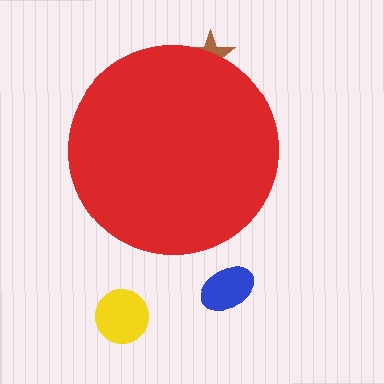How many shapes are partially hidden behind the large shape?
1 shape is partially hidden.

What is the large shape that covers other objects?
A red circle.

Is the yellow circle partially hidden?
No, the yellow circle is fully visible.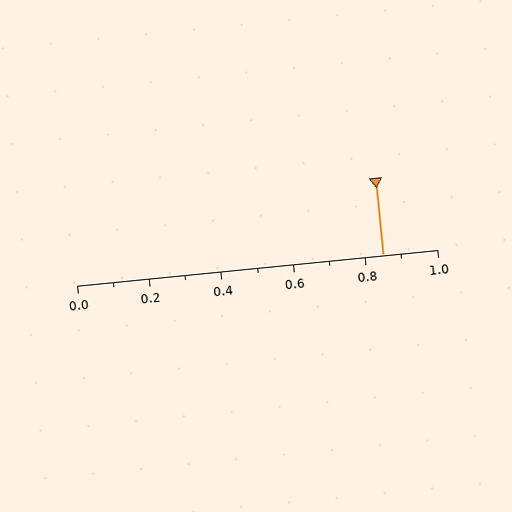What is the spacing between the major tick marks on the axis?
The major ticks are spaced 0.2 apart.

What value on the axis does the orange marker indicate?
The marker indicates approximately 0.85.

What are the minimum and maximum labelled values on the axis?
The axis runs from 0.0 to 1.0.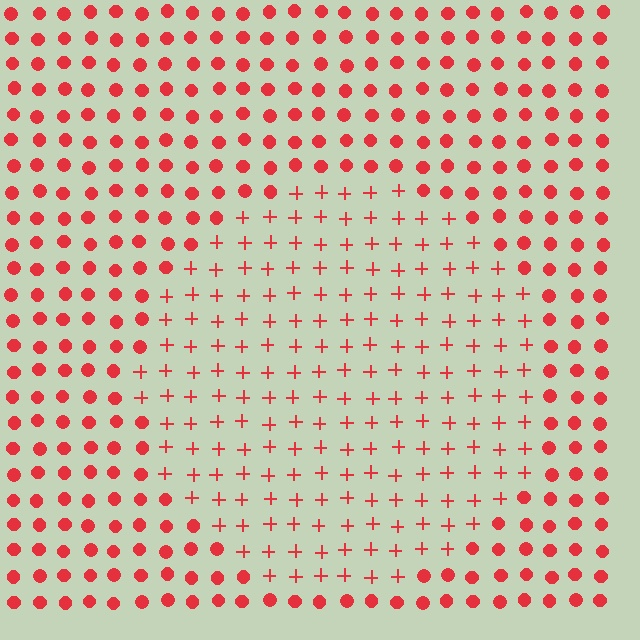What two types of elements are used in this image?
The image uses plus signs inside the circle region and circles outside it.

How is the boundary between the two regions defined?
The boundary is defined by a change in element shape: plus signs inside vs. circles outside. All elements share the same color and spacing.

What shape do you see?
I see a circle.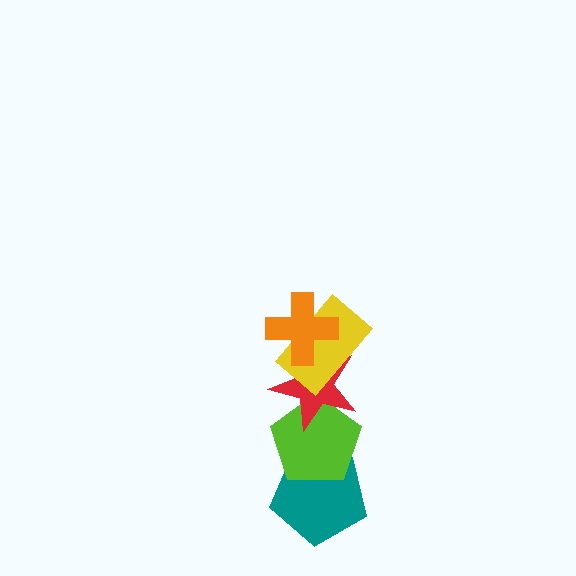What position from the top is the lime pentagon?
The lime pentagon is 4th from the top.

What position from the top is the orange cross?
The orange cross is 1st from the top.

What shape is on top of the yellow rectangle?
The orange cross is on top of the yellow rectangle.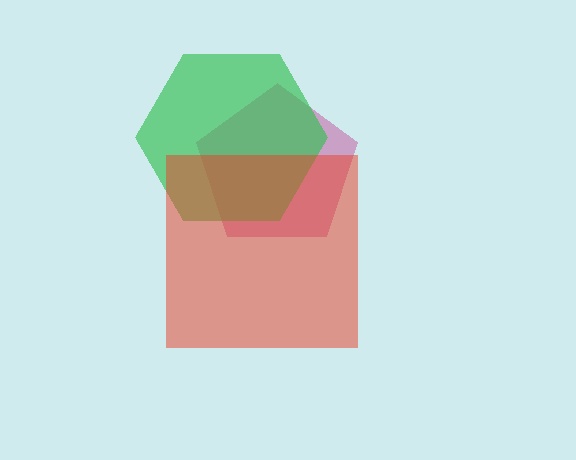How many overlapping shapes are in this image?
There are 3 overlapping shapes in the image.